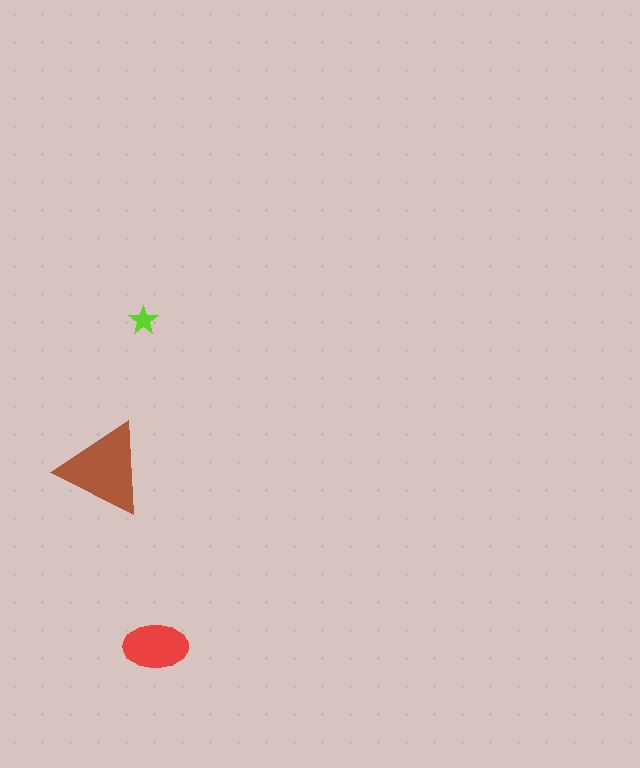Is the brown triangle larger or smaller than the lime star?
Larger.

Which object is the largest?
The brown triangle.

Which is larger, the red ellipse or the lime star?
The red ellipse.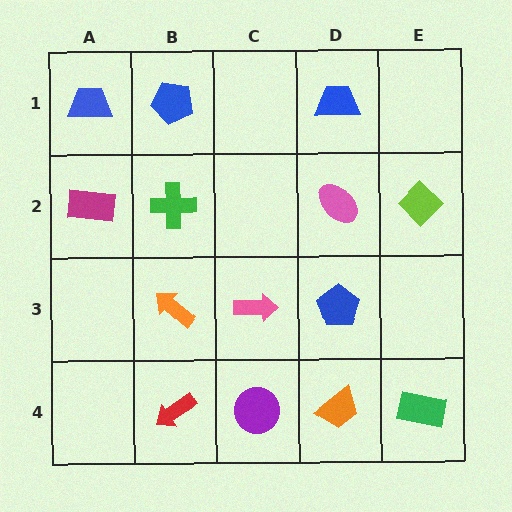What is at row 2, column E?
A lime diamond.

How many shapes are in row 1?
3 shapes.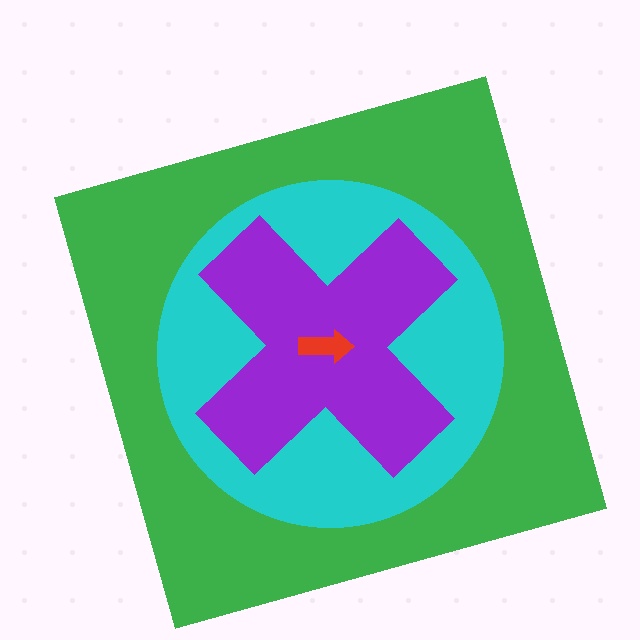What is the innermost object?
The red arrow.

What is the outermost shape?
The green square.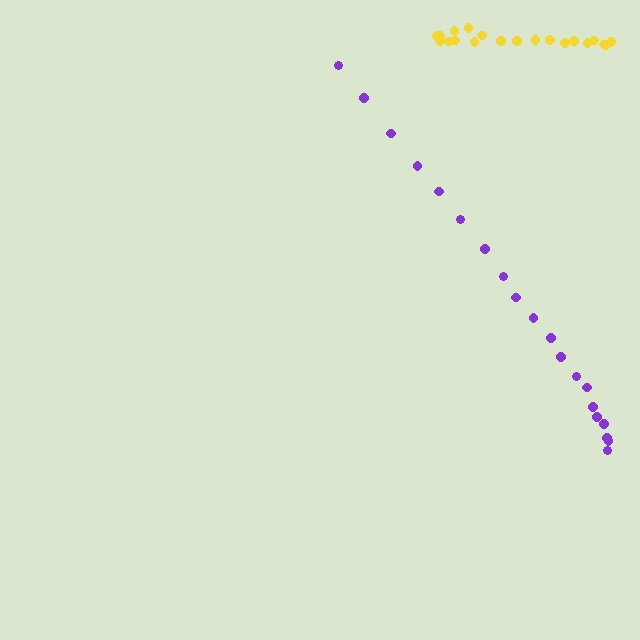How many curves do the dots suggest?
There are 2 distinct paths.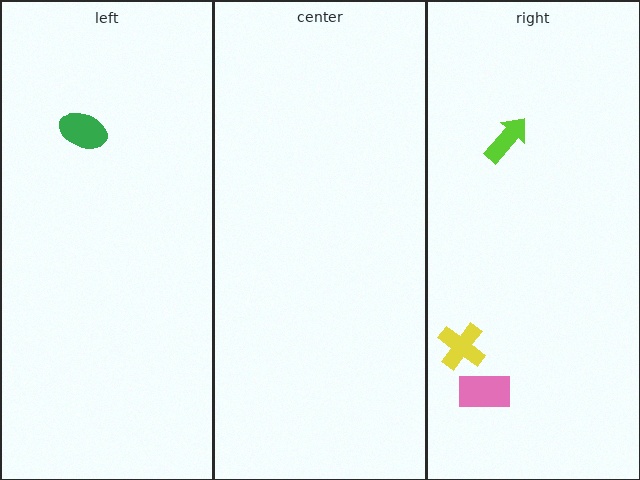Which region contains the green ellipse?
The left region.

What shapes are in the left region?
The green ellipse.